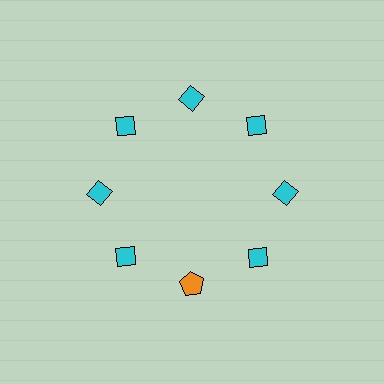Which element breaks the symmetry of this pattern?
The orange pentagon at roughly the 6 o'clock position breaks the symmetry. All other shapes are cyan diamonds.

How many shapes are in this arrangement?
There are 8 shapes arranged in a ring pattern.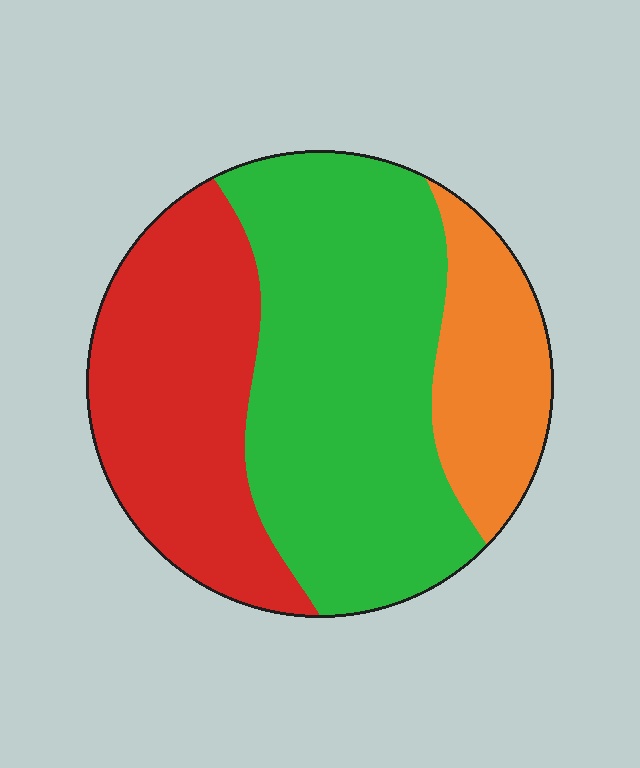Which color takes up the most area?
Green, at roughly 50%.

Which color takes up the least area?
Orange, at roughly 15%.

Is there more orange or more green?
Green.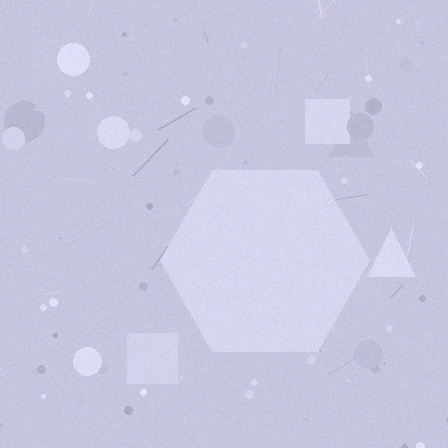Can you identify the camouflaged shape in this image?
The camouflaged shape is a hexagon.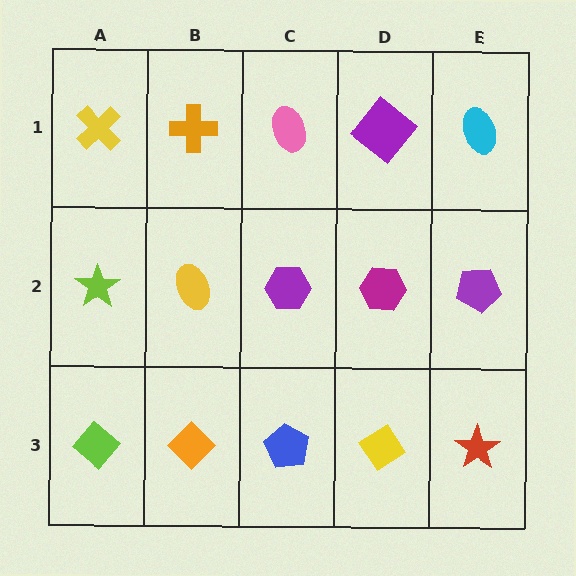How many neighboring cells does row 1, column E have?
2.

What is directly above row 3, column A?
A lime star.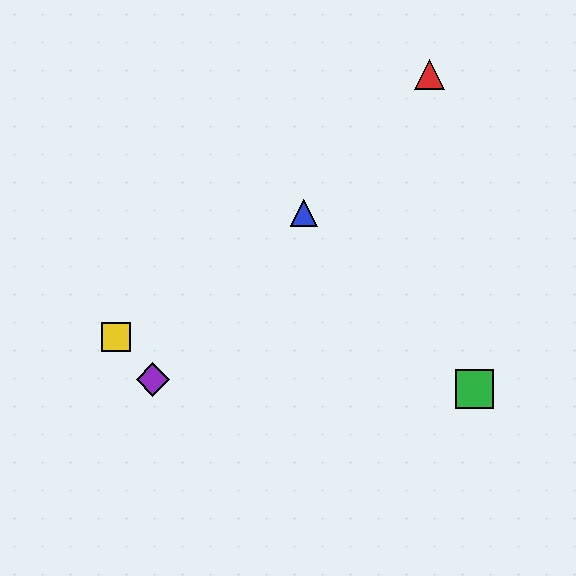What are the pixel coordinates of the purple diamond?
The purple diamond is at (153, 379).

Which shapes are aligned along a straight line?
The red triangle, the blue triangle, the purple diamond are aligned along a straight line.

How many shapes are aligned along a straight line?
3 shapes (the red triangle, the blue triangle, the purple diamond) are aligned along a straight line.